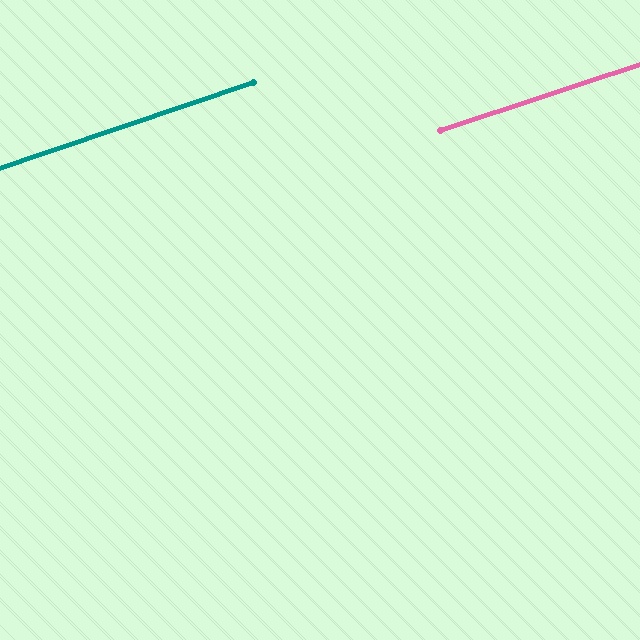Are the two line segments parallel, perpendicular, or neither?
Parallel — their directions differ by only 0.5°.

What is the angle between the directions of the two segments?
Approximately 0 degrees.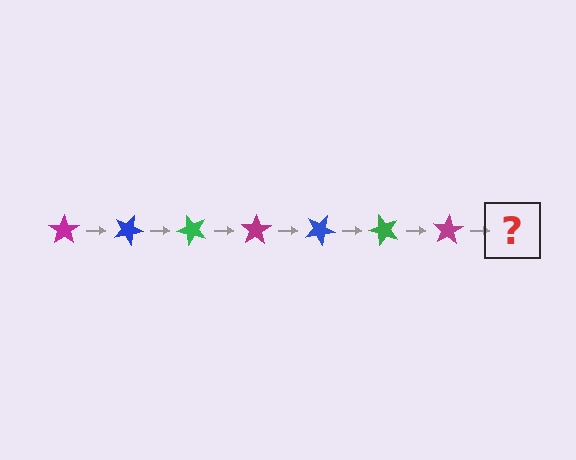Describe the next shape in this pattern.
It should be a blue star, rotated 175 degrees from the start.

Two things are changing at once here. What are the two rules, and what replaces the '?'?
The two rules are that it rotates 25 degrees each step and the color cycles through magenta, blue, and green. The '?' should be a blue star, rotated 175 degrees from the start.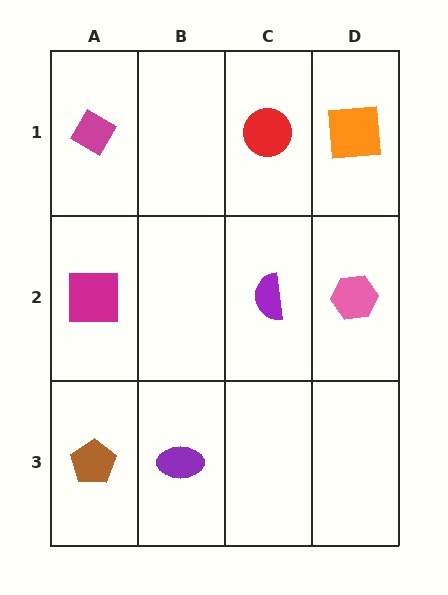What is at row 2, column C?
A purple semicircle.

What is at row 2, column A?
A magenta square.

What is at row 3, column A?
A brown pentagon.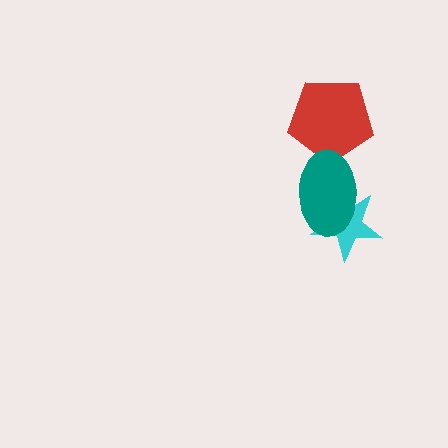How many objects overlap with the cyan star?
1 object overlaps with the cyan star.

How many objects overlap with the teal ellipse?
2 objects overlap with the teal ellipse.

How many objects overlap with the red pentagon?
1 object overlaps with the red pentagon.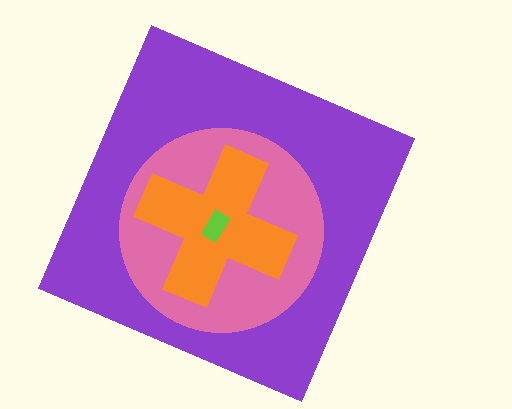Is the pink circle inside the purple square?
Yes.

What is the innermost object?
The lime rectangle.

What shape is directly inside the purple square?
The pink circle.